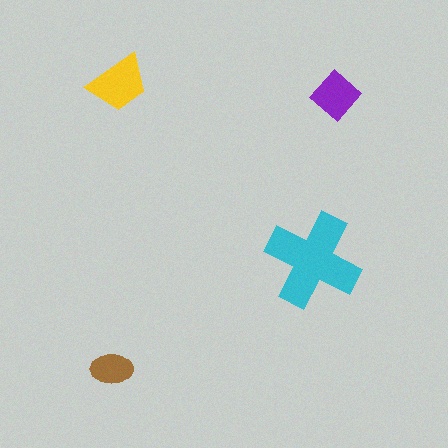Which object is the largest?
The cyan cross.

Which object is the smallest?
The brown ellipse.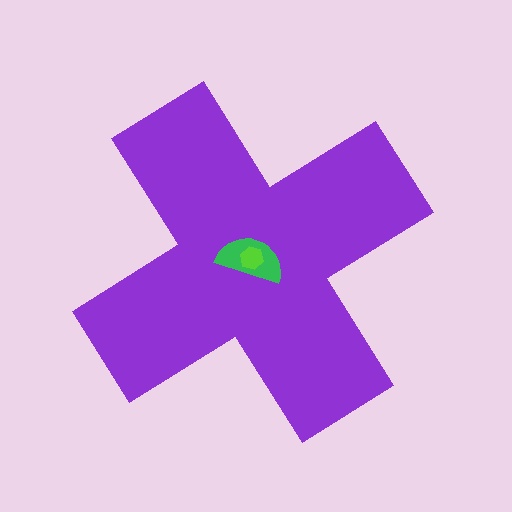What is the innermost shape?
The lime hexagon.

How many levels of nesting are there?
3.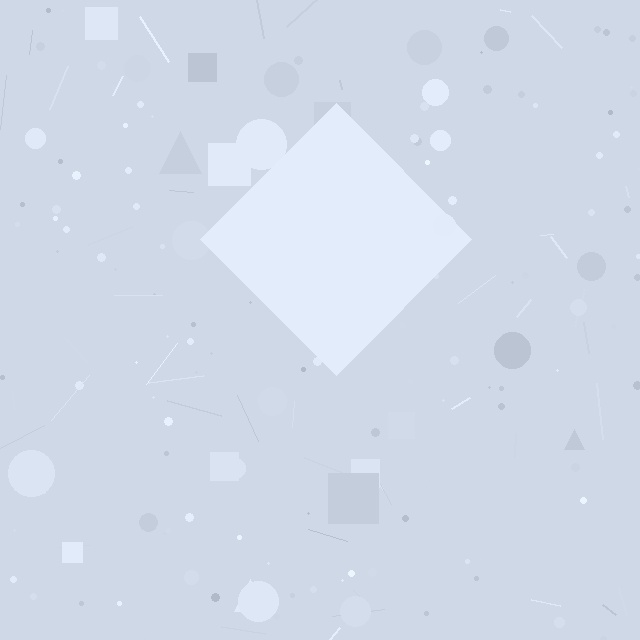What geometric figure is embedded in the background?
A diamond is embedded in the background.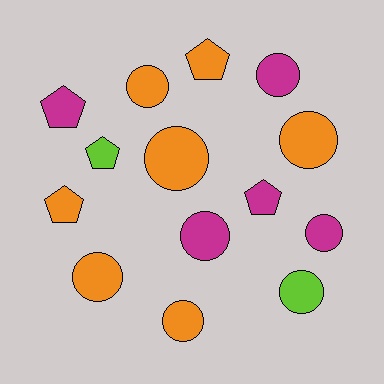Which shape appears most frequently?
Circle, with 9 objects.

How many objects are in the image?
There are 14 objects.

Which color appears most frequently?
Orange, with 7 objects.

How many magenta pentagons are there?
There are 2 magenta pentagons.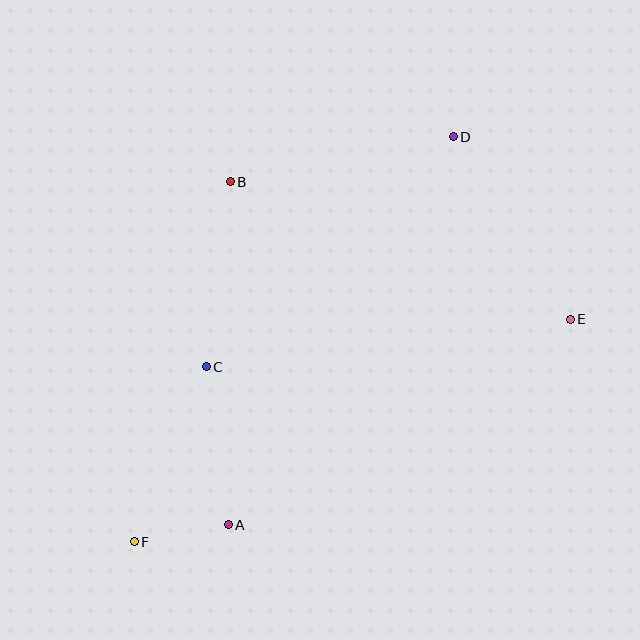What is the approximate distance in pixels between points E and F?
The distance between E and F is approximately 489 pixels.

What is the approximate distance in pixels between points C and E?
The distance between C and E is approximately 367 pixels.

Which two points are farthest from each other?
Points D and F are farthest from each other.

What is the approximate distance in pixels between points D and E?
The distance between D and E is approximately 217 pixels.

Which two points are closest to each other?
Points A and F are closest to each other.